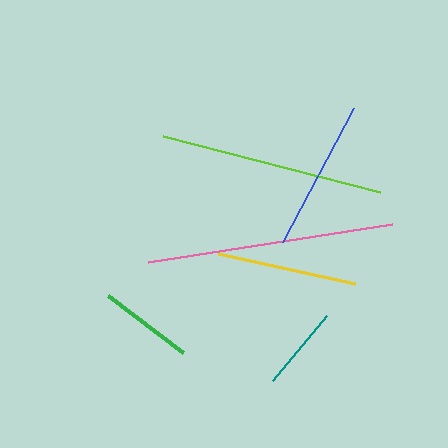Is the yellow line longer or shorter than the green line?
The yellow line is longer than the green line.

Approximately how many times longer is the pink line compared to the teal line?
The pink line is approximately 2.9 times the length of the teal line.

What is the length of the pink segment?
The pink segment is approximately 247 pixels long.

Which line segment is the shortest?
The teal line is the shortest at approximately 84 pixels.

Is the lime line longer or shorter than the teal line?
The lime line is longer than the teal line.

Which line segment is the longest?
The pink line is the longest at approximately 247 pixels.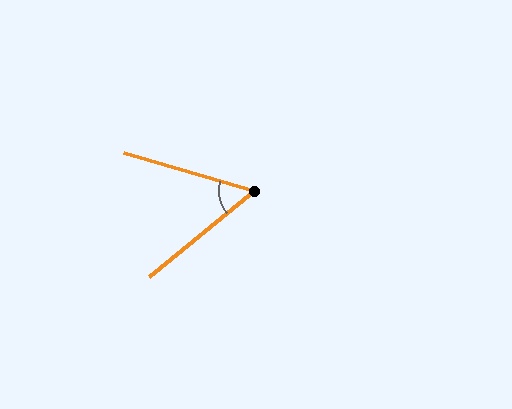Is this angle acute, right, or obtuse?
It is acute.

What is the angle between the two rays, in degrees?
Approximately 56 degrees.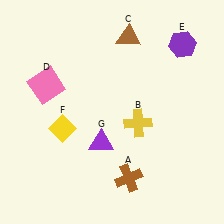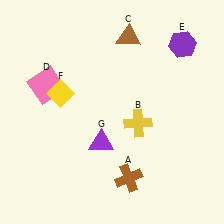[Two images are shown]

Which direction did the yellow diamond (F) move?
The yellow diamond (F) moved up.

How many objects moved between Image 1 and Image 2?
1 object moved between the two images.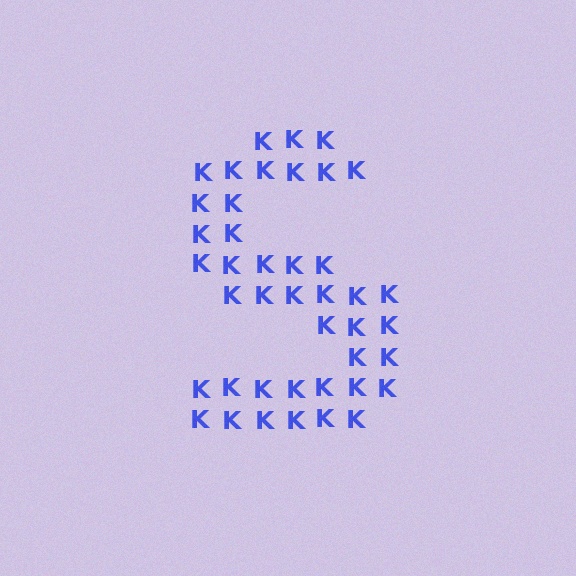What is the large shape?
The large shape is the letter S.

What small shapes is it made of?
It is made of small letter K's.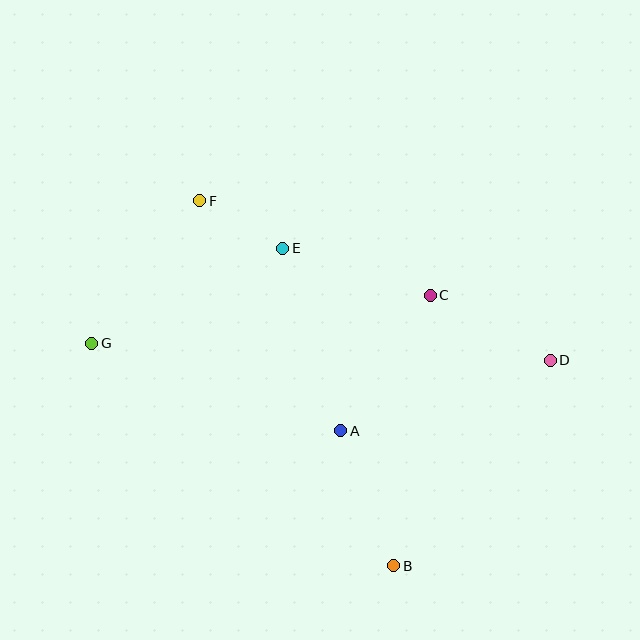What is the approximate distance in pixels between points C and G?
The distance between C and G is approximately 342 pixels.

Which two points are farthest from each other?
Points D and G are farthest from each other.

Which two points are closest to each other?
Points E and F are closest to each other.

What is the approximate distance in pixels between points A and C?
The distance between A and C is approximately 162 pixels.